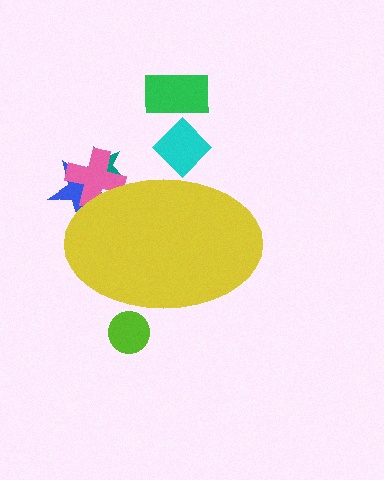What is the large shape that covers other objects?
A yellow ellipse.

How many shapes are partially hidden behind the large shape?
5 shapes are partially hidden.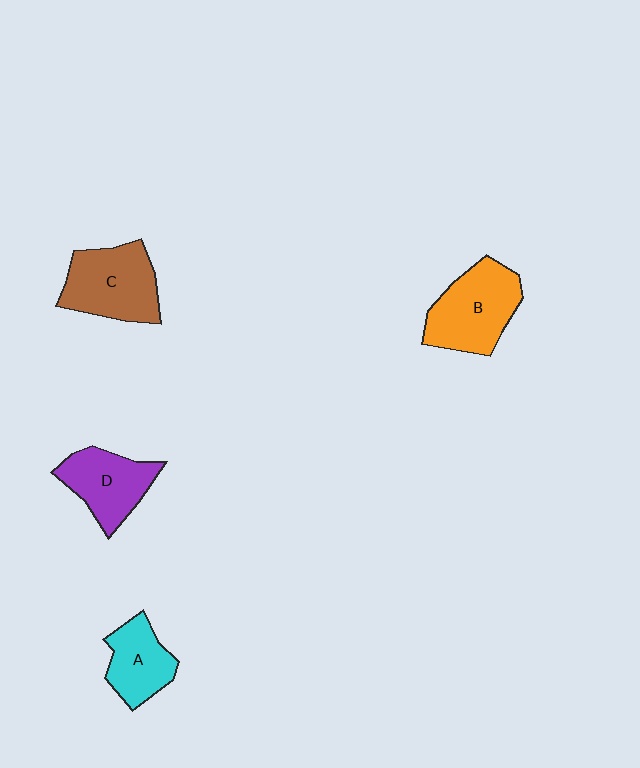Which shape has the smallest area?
Shape A (cyan).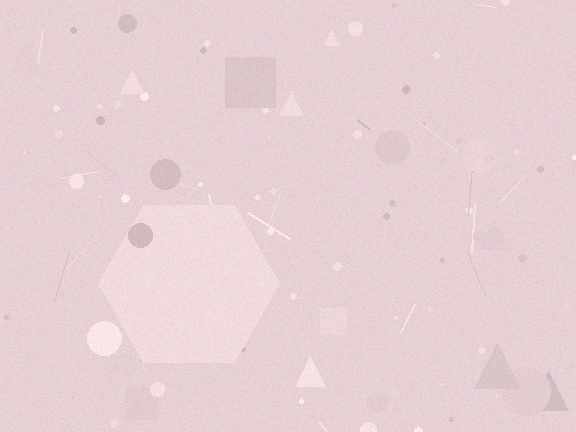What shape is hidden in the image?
A hexagon is hidden in the image.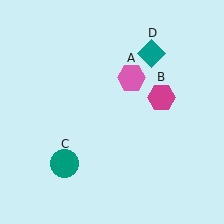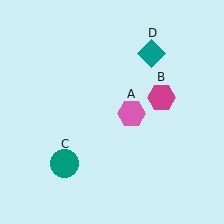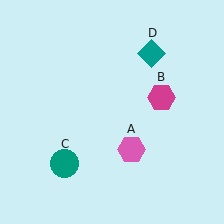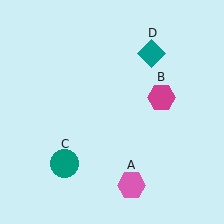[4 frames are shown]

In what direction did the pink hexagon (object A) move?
The pink hexagon (object A) moved down.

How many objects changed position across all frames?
1 object changed position: pink hexagon (object A).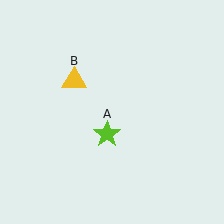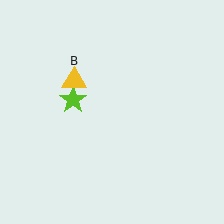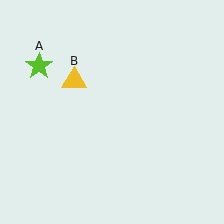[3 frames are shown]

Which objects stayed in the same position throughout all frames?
Yellow triangle (object B) remained stationary.